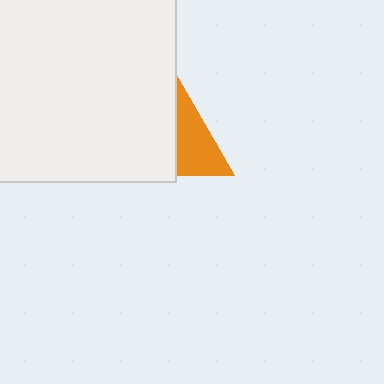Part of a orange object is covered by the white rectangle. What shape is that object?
It is a triangle.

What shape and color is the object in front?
The object in front is a white rectangle.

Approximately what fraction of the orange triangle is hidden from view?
Roughly 64% of the orange triangle is hidden behind the white rectangle.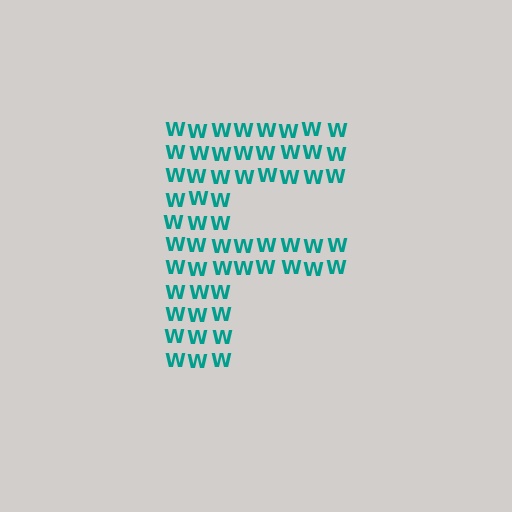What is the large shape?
The large shape is the letter F.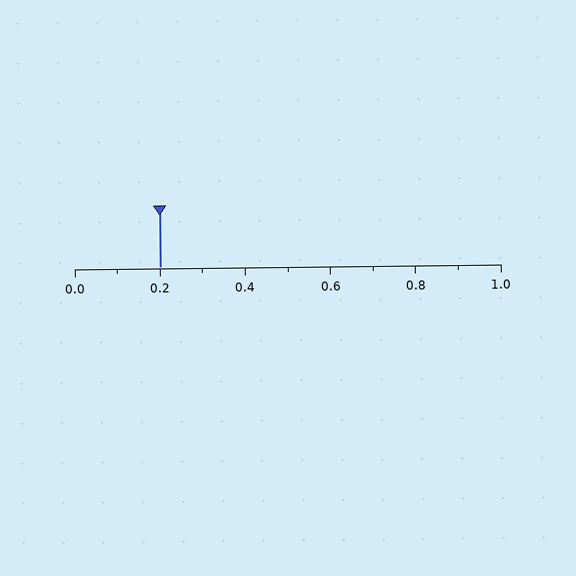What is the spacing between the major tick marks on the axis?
The major ticks are spaced 0.2 apart.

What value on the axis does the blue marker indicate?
The marker indicates approximately 0.2.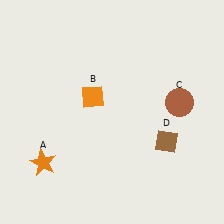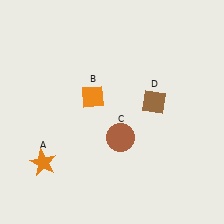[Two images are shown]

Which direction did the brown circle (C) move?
The brown circle (C) moved left.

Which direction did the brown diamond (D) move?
The brown diamond (D) moved up.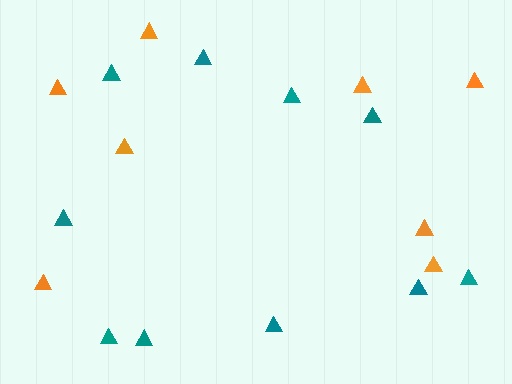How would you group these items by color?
There are 2 groups: one group of teal triangles (10) and one group of orange triangles (8).